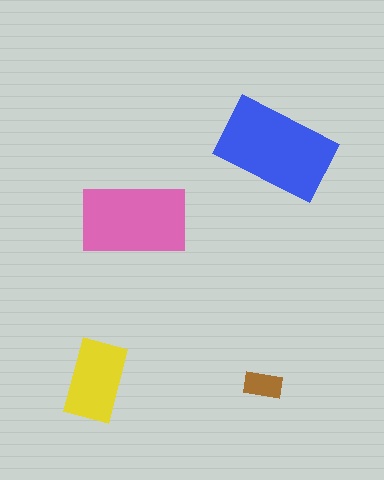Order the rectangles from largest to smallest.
the blue one, the pink one, the yellow one, the brown one.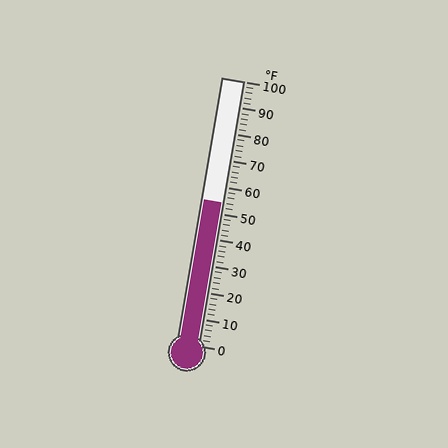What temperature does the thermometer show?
The thermometer shows approximately 54°F.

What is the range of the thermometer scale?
The thermometer scale ranges from 0°F to 100°F.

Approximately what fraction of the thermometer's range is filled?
The thermometer is filled to approximately 55% of its range.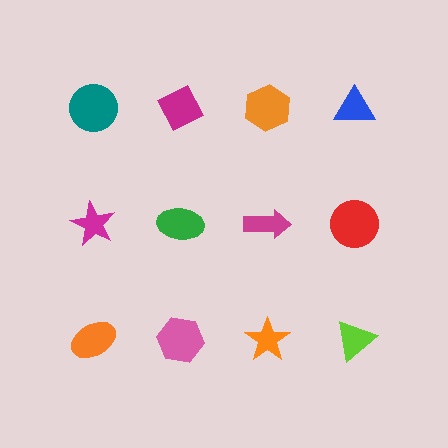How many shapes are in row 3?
4 shapes.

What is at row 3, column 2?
A pink hexagon.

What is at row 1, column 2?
A magenta diamond.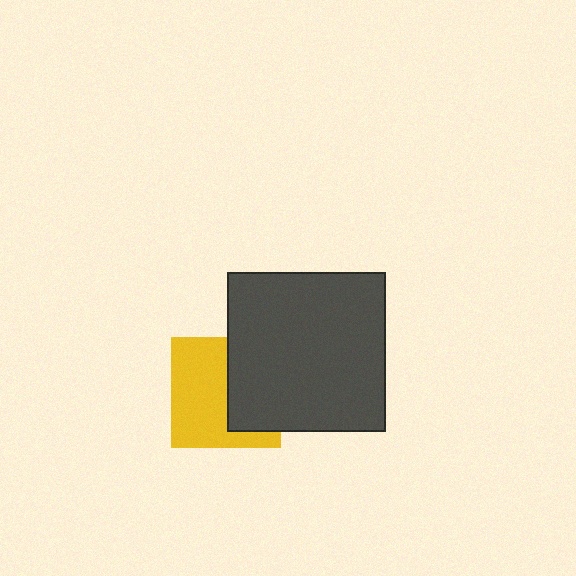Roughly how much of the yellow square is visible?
About half of it is visible (roughly 58%).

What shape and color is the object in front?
The object in front is a dark gray square.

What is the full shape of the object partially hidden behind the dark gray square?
The partially hidden object is a yellow square.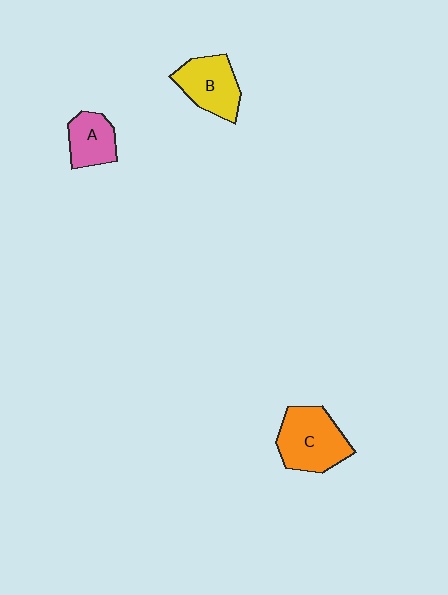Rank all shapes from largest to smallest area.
From largest to smallest: C (orange), B (yellow), A (pink).